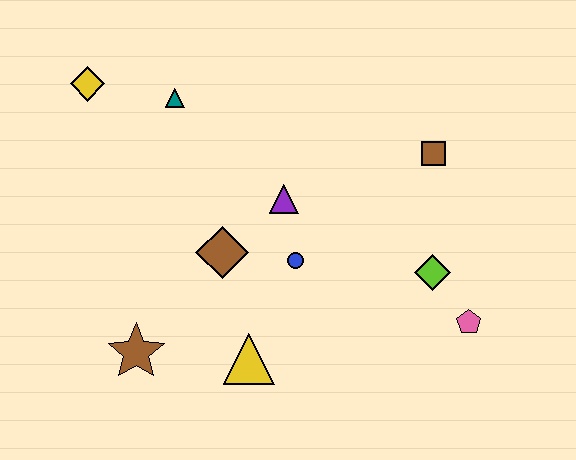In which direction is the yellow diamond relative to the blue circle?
The yellow diamond is to the left of the blue circle.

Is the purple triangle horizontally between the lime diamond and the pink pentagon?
No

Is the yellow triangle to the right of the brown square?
No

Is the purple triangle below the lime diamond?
No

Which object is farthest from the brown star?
The brown square is farthest from the brown star.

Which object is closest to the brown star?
The yellow triangle is closest to the brown star.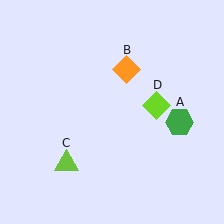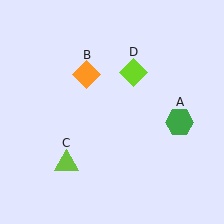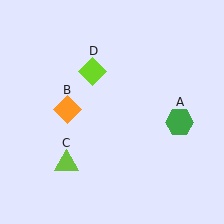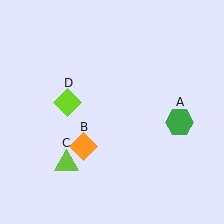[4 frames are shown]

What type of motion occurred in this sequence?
The orange diamond (object B), lime diamond (object D) rotated counterclockwise around the center of the scene.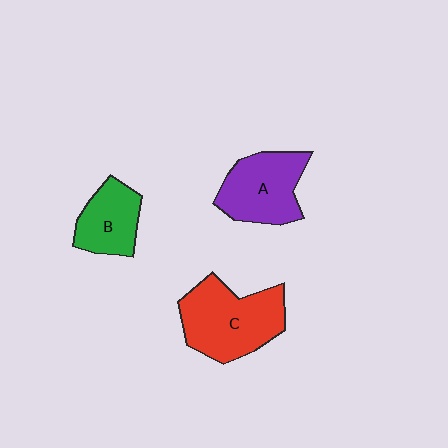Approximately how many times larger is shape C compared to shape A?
Approximately 1.2 times.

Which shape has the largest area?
Shape C (red).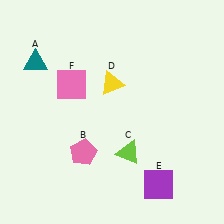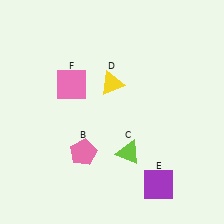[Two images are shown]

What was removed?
The teal triangle (A) was removed in Image 2.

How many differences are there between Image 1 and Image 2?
There is 1 difference between the two images.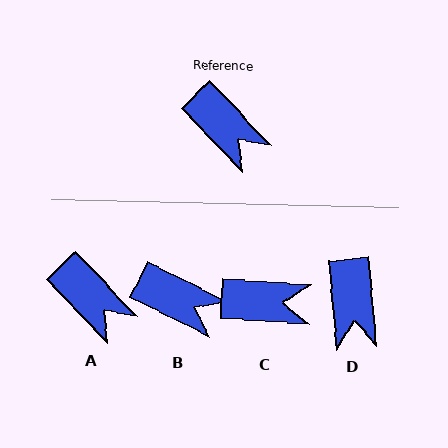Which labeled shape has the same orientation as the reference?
A.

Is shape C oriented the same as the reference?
No, it is off by about 43 degrees.